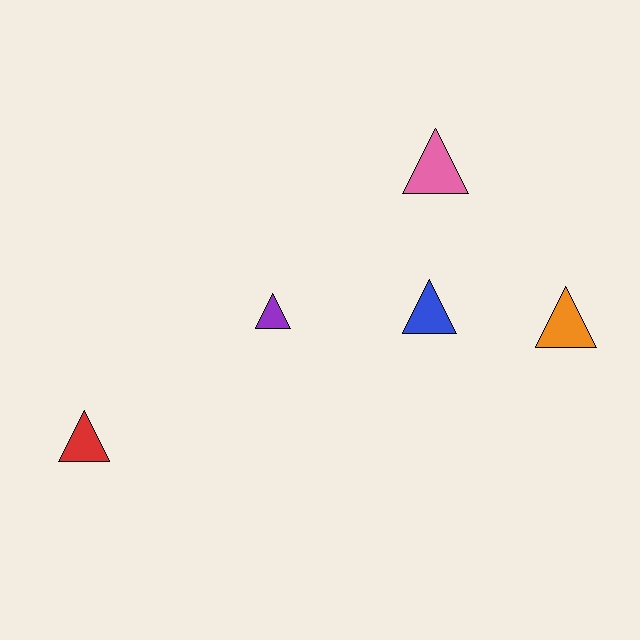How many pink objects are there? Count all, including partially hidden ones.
There is 1 pink object.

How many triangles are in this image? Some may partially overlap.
There are 5 triangles.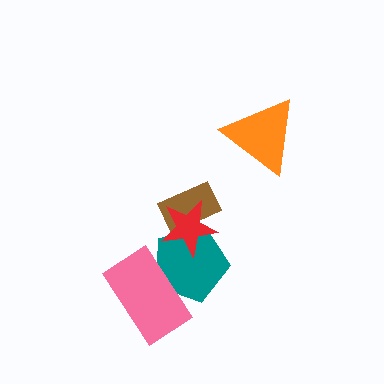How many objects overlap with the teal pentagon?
3 objects overlap with the teal pentagon.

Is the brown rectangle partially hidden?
Yes, it is partially covered by another shape.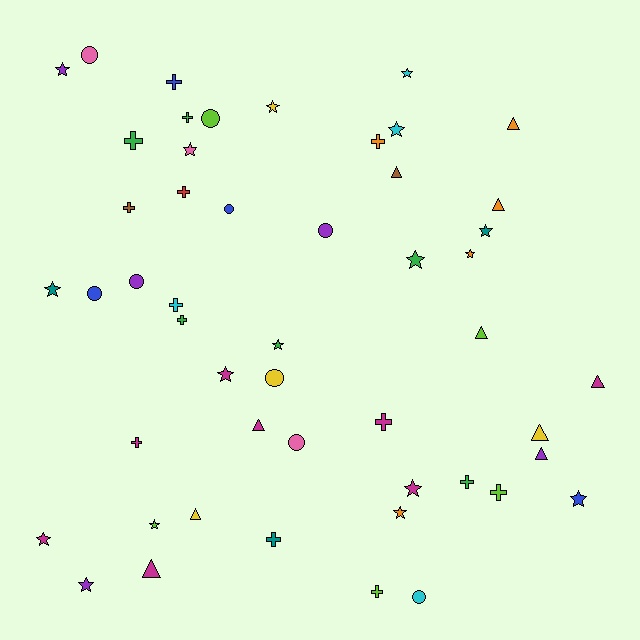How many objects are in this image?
There are 50 objects.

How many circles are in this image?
There are 9 circles.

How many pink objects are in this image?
There are 3 pink objects.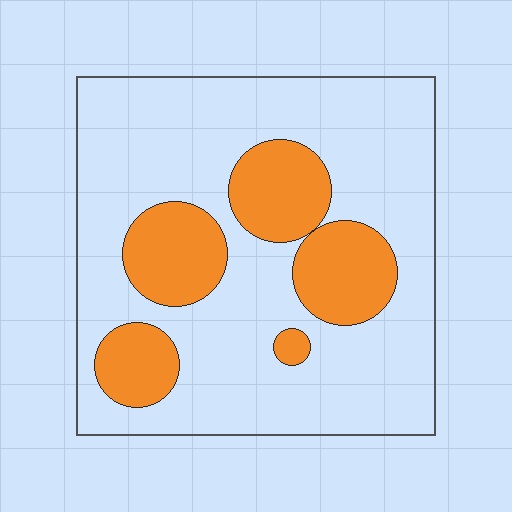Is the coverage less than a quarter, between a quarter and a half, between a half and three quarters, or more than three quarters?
Between a quarter and a half.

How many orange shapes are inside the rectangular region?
5.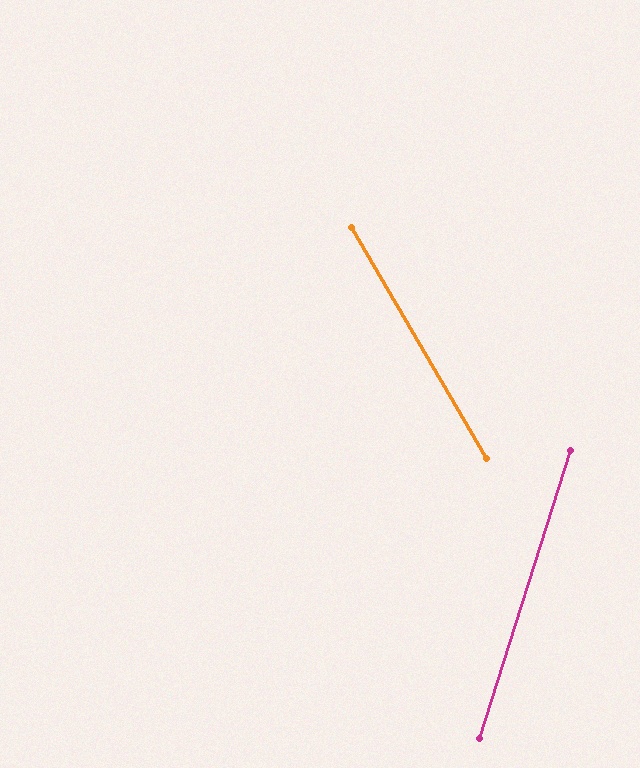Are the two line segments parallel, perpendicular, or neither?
Neither parallel nor perpendicular — they differ by about 48°.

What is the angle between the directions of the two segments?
Approximately 48 degrees.